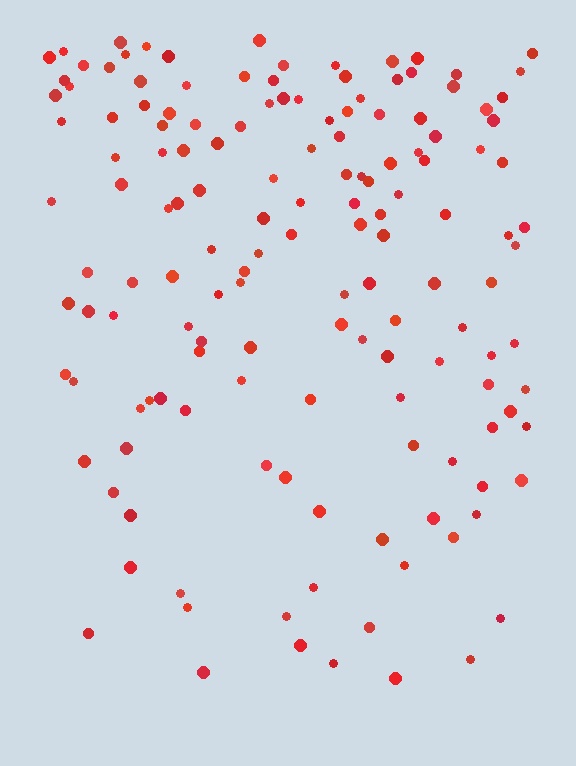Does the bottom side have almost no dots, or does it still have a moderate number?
Still a moderate number, just noticeably fewer than the top.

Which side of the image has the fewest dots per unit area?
The bottom.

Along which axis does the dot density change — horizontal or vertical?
Vertical.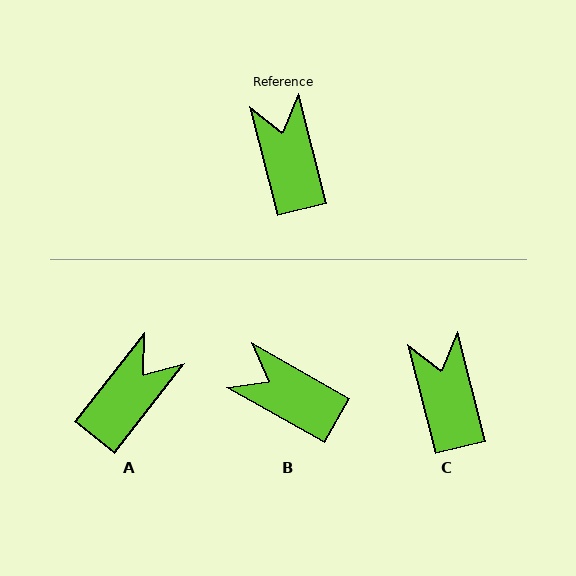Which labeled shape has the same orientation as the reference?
C.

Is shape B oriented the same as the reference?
No, it is off by about 46 degrees.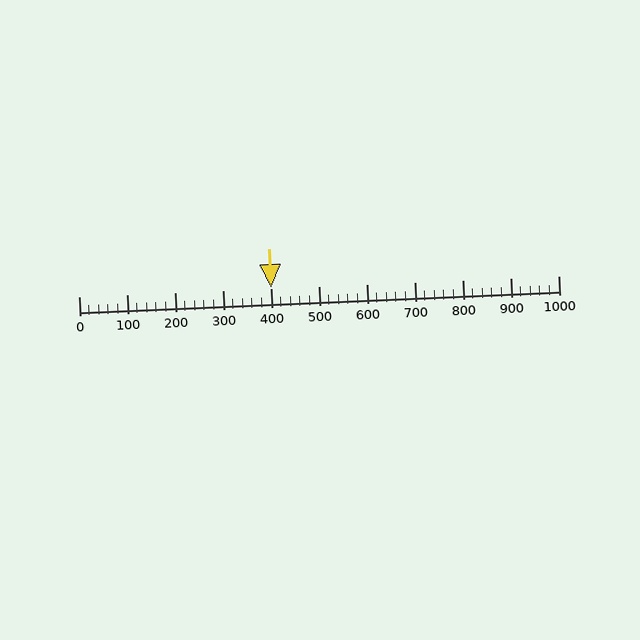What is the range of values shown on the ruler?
The ruler shows values from 0 to 1000.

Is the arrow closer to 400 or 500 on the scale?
The arrow is closer to 400.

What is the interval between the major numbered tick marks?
The major tick marks are spaced 100 units apart.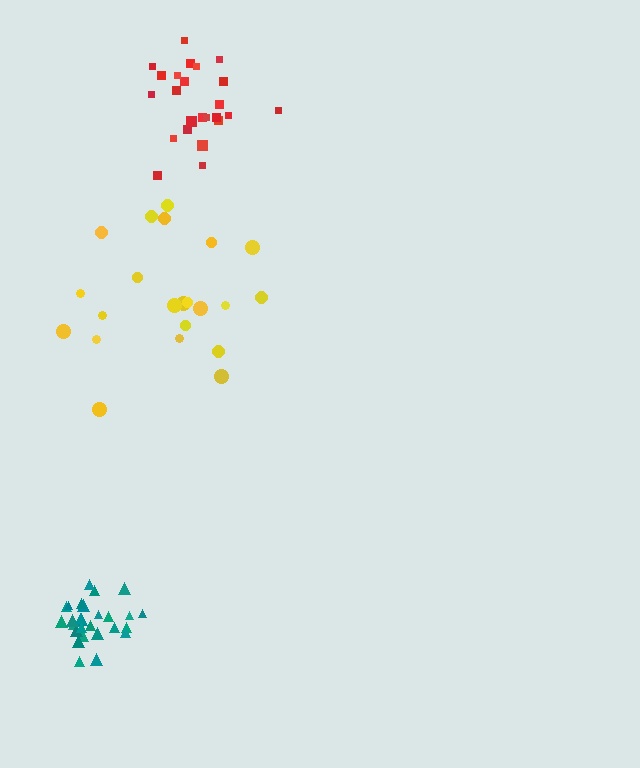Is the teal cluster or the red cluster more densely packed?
Teal.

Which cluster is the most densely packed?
Teal.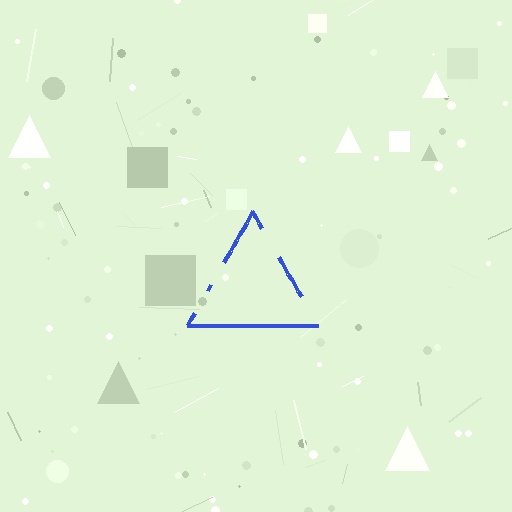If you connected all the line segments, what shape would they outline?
They would outline a triangle.